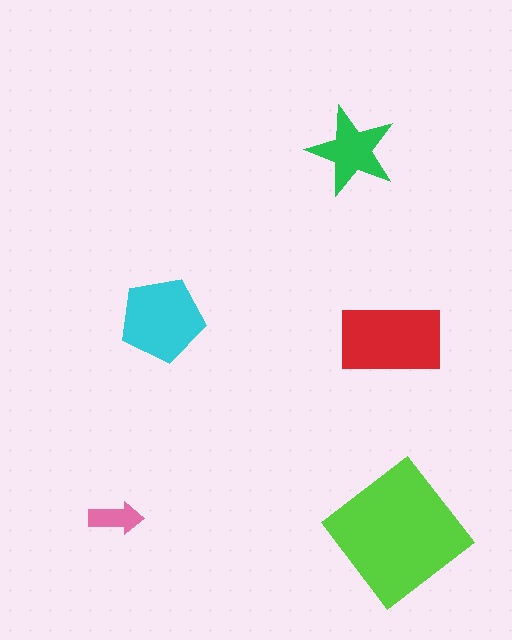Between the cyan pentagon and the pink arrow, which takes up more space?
The cyan pentagon.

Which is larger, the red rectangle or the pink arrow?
The red rectangle.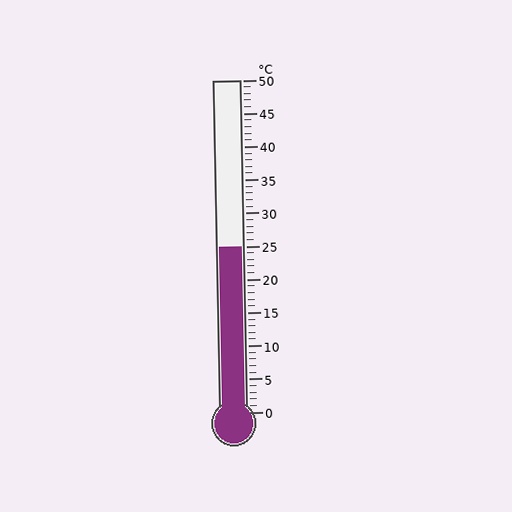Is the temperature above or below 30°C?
The temperature is below 30°C.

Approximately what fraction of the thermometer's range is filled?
The thermometer is filled to approximately 50% of its range.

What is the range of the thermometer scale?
The thermometer scale ranges from 0°C to 50°C.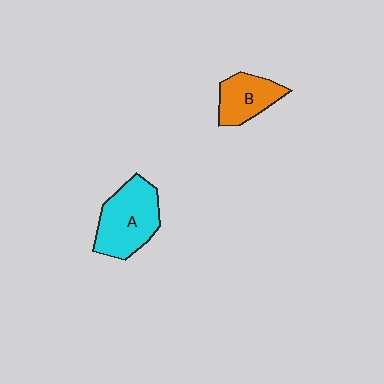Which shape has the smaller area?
Shape B (orange).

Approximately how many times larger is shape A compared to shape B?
Approximately 1.6 times.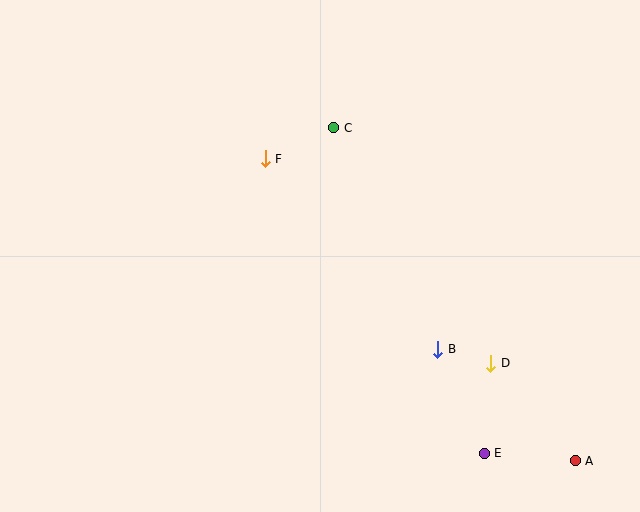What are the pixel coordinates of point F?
Point F is at (265, 159).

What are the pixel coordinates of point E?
Point E is at (484, 453).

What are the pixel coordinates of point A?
Point A is at (575, 461).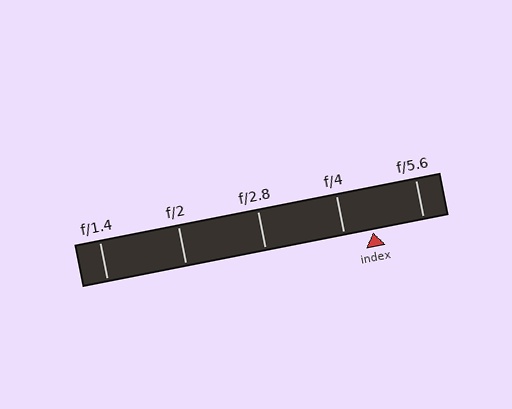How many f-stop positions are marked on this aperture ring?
There are 5 f-stop positions marked.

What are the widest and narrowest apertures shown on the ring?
The widest aperture shown is f/1.4 and the narrowest is f/5.6.